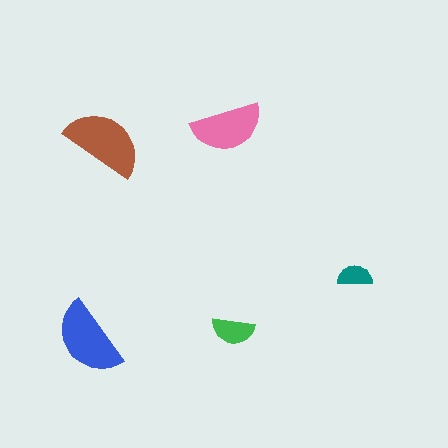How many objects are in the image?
There are 5 objects in the image.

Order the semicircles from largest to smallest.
the brown one, the blue one, the pink one, the green one, the teal one.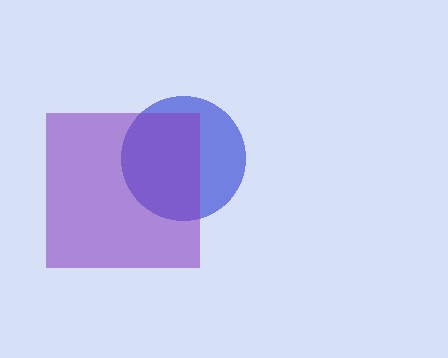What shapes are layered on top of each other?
The layered shapes are: a blue circle, a purple square.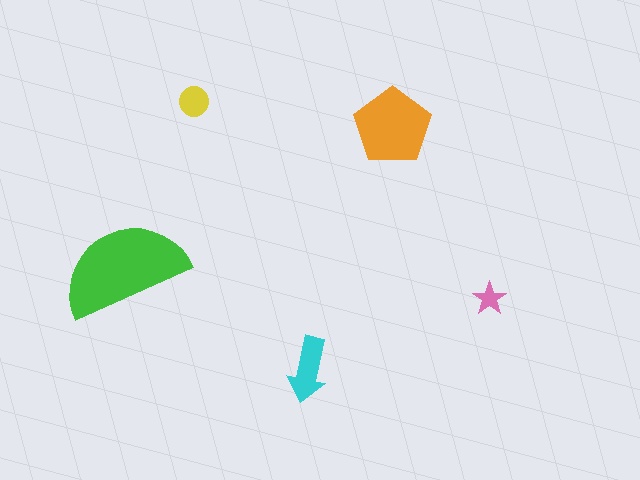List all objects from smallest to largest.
The pink star, the yellow circle, the cyan arrow, the orange pentagon, the green semicircle.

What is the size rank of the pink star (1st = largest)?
5th.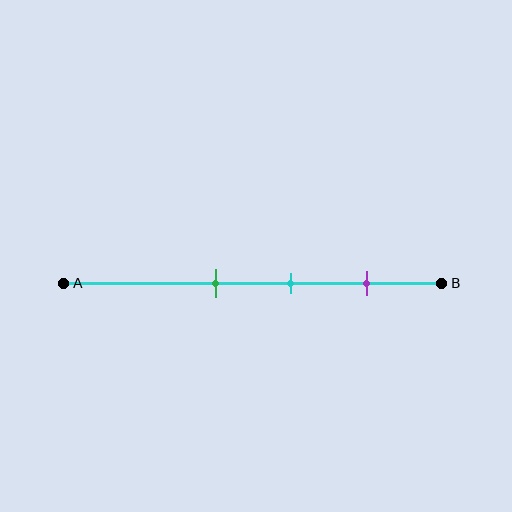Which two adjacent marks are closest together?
The green and cyan marks are the closest adjacent pair.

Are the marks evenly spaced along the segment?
Yes, the marks are approximately evenly spaced.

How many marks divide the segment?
There are 3 marks dividing the segment.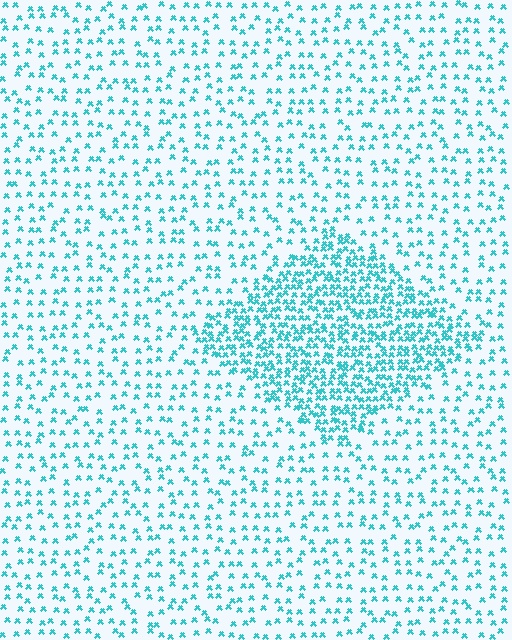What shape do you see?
I see a diamond.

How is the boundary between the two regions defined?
The boundary is defined by a change in element density (approximately 2.5x ratio). All elements are the same color, size, and shape.